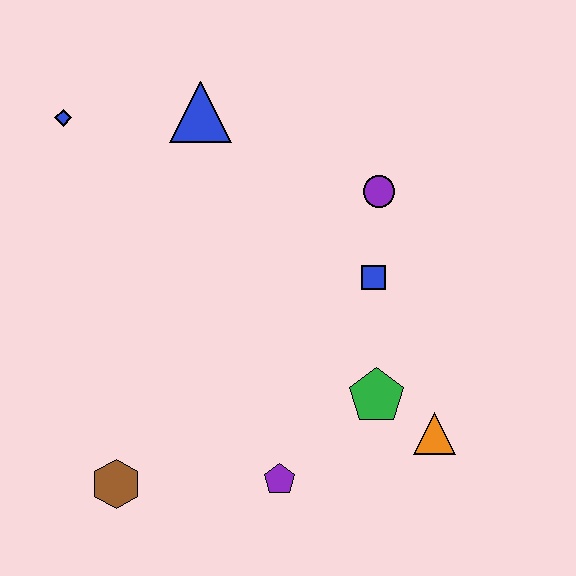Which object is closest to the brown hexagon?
The purple pentagon is closest to the brown hexagon.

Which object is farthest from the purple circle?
The brown hexagon is farthest from the purple circle.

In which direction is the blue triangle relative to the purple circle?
The blue triangle is to the left of the purple circle.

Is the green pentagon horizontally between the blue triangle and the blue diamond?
No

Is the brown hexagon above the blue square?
No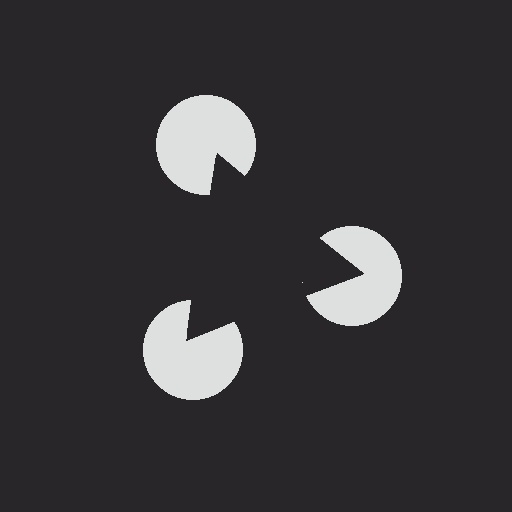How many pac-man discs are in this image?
There are 3 — one at each vertex of the illusory triangle.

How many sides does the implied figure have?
3 sides.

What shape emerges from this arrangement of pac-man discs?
An illusory triangle — its edges are inferred from the aligned wedge cuts in the pac-man discs, not physically drawn.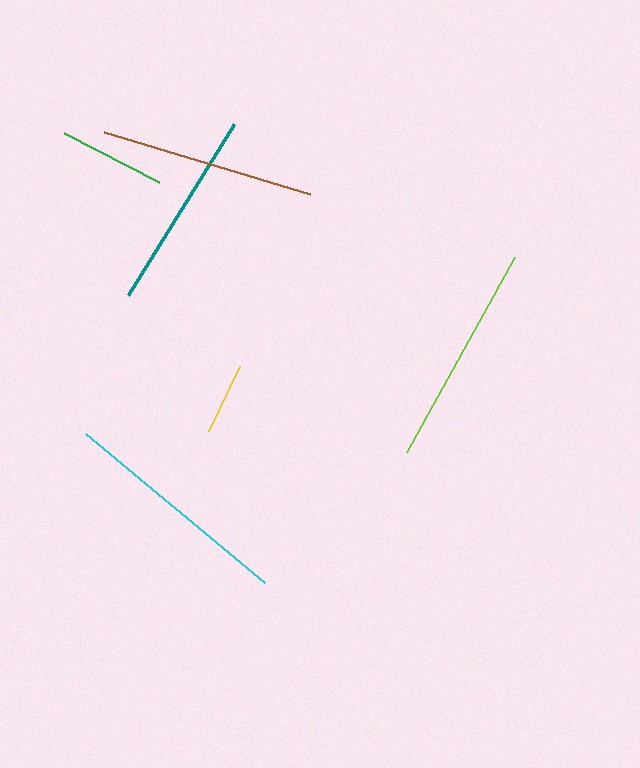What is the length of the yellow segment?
The yellow segment is approximately 72 pixels long.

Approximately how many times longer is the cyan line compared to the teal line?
The cyan line is approximately 1.2 times the length of the teal line.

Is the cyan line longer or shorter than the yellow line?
The cyan line is longer than the yellow line.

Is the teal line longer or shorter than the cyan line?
The cyan line is longer than the teal line.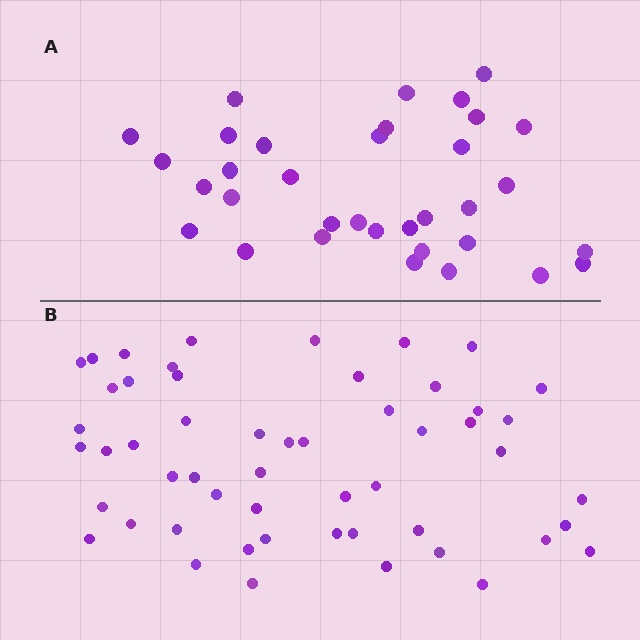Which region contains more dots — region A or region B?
Region B (the bottom region) has more dots.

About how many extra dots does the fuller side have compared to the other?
Region B has approximately 20 more dots than region A.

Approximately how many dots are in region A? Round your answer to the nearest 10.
About 30 dots. (The exact count is 34, which rounds to 30.)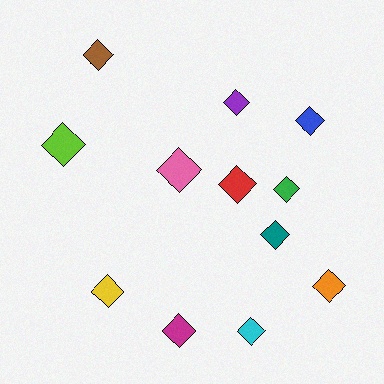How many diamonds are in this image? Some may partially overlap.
There are 12 diamonds.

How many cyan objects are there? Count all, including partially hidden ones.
There is 1 cyan object.